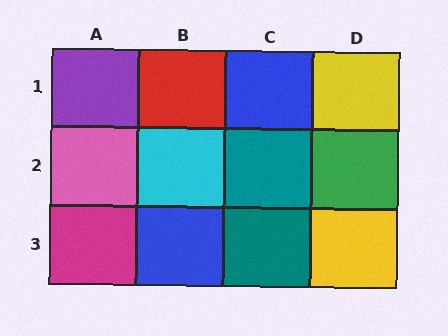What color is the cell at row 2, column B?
Cyan.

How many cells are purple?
1 cell is purple.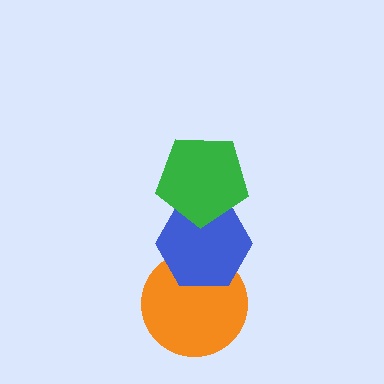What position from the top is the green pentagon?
The green pentagon is 1st from the top.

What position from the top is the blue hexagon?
The blue hexagon is 2nd from the top.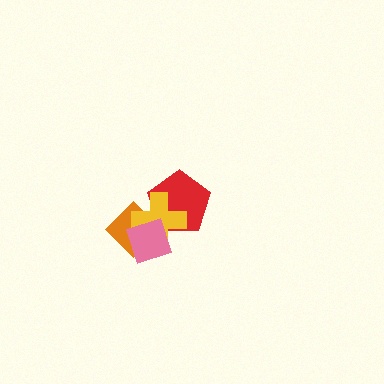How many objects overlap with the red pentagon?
3 objects overlap with the red pentagon.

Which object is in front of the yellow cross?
The pink diamond is in front of the yellow cross.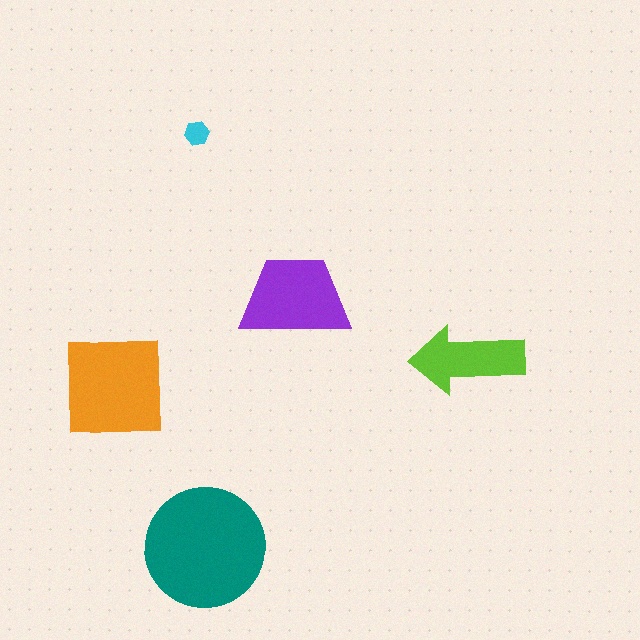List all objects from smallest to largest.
The cyan hexagon, the lime arrow, the purple trapezoid, the orange square, the teal circle.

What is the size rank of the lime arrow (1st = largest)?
4th.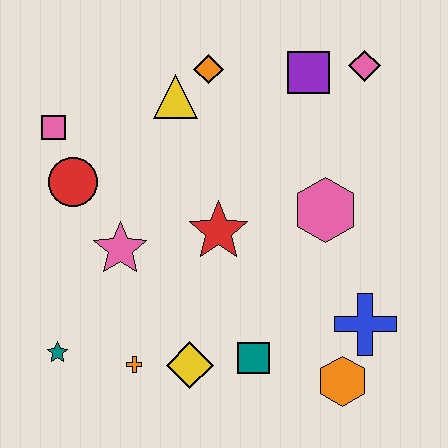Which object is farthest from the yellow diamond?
The pink diamond is farthest from the yellow diamond.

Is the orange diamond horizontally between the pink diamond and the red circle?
Yes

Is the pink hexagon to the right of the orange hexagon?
No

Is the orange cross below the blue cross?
Yes